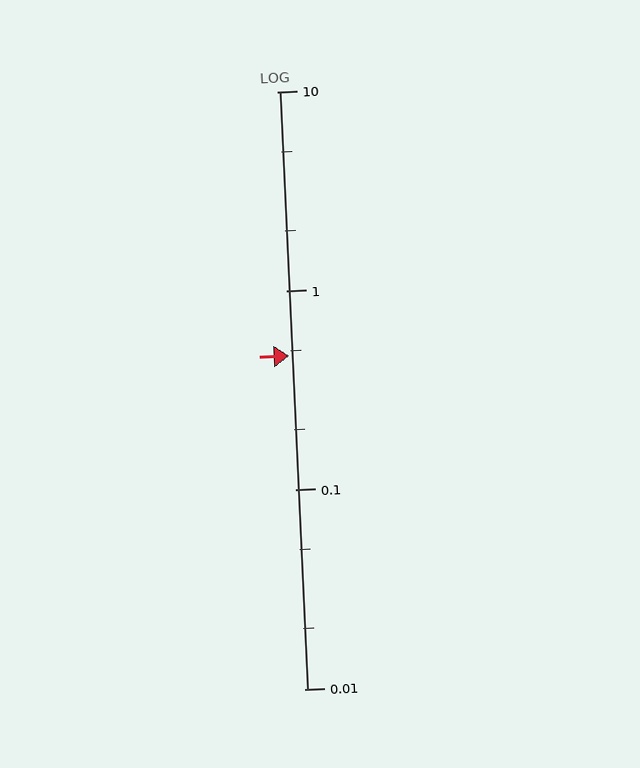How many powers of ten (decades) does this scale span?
The scale spans 3 decades, from 0.01 to 10.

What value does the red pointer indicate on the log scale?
The pointer indicates approximately 0.47.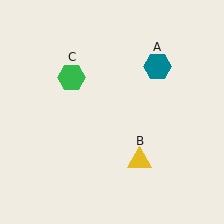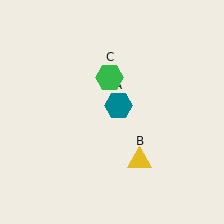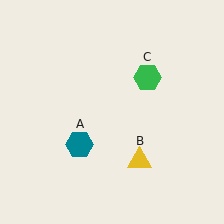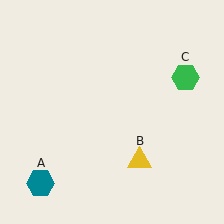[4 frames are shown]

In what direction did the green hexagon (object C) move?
The green hexagon (object C) moved right.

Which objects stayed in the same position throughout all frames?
Yellow triangle (object B) remained stationary.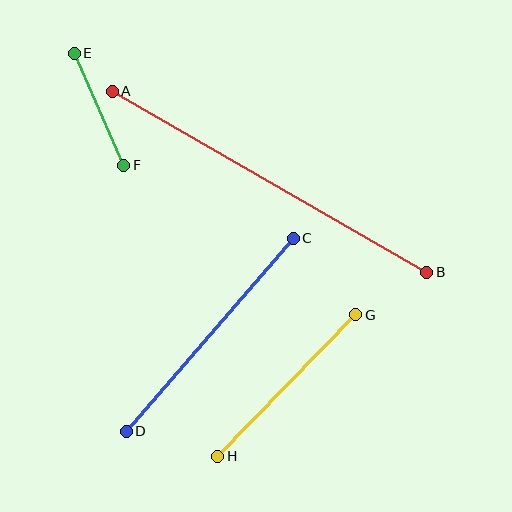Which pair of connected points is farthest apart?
Points A and B are farthest apart.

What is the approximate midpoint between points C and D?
The midpoint is at approximately (210, 335) pixels.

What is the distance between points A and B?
The distance is approximately 363 pixels.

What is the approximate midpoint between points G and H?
The midpoint is at approximately (287, 386) pixels.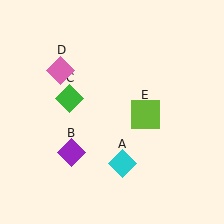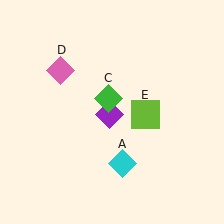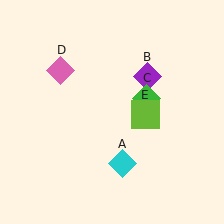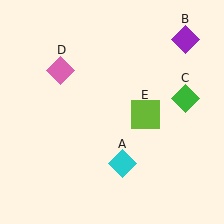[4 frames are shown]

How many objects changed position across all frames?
2 objects changed position: purple diamond (object B), green diamond (object C).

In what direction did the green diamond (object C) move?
The green diamond (object C) moved right.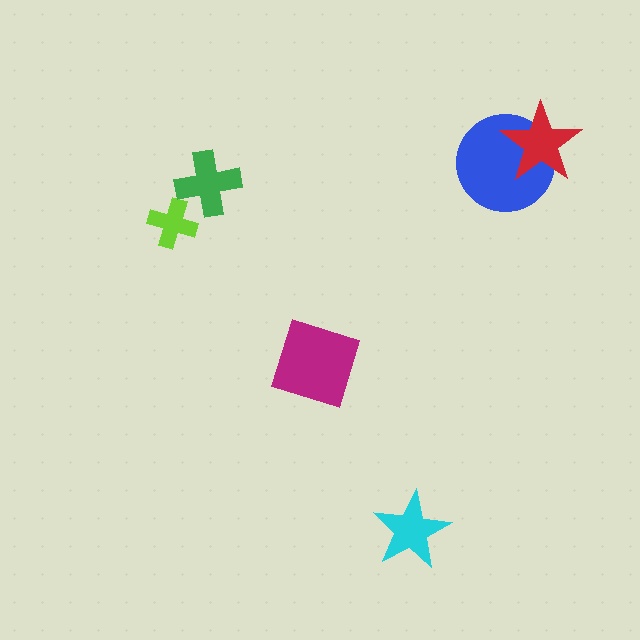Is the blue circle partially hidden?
Yes, it is partially covered by another shape.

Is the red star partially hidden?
No, no other shape covers it.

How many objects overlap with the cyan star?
0 objects overlap with the cyan star.